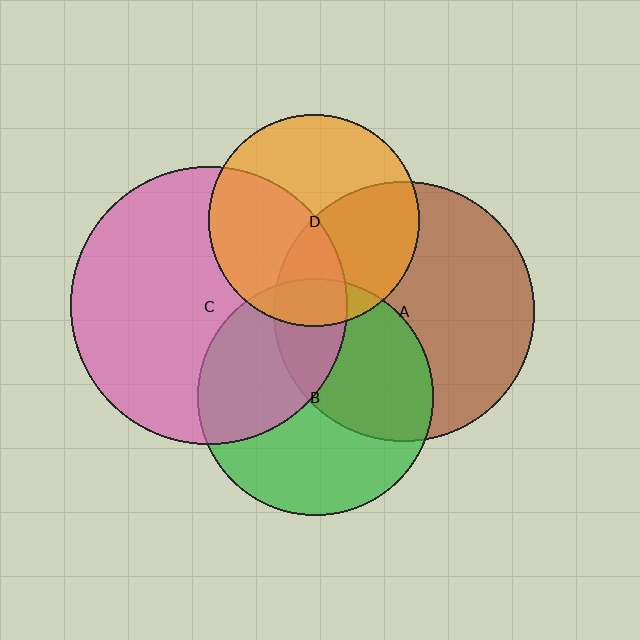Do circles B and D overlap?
Yes.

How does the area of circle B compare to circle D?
Approximately 1.2 times.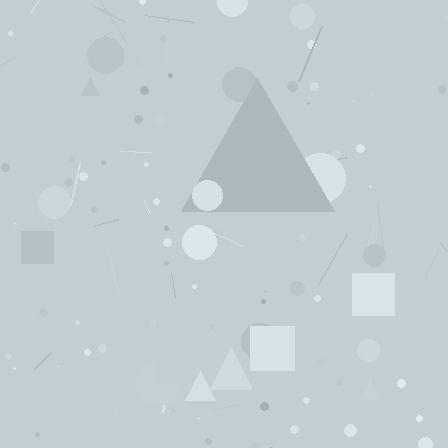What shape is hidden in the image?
A triangle is hidden in the image.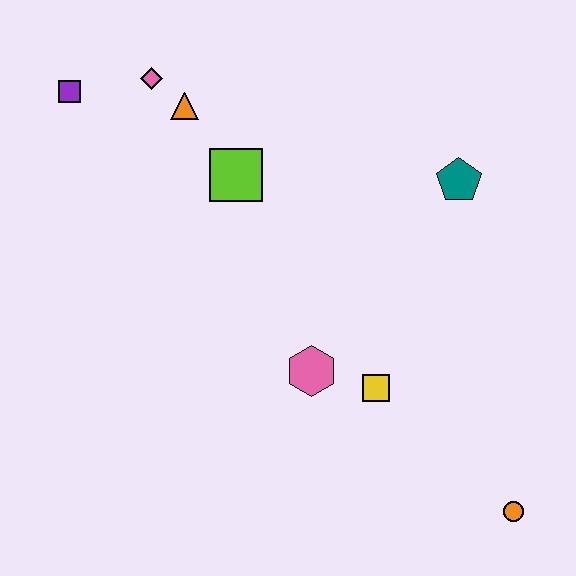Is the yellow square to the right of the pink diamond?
Yes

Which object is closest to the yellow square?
The pink hexagon is closest to the yellow square.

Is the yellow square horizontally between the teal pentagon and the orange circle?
No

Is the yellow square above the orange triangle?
No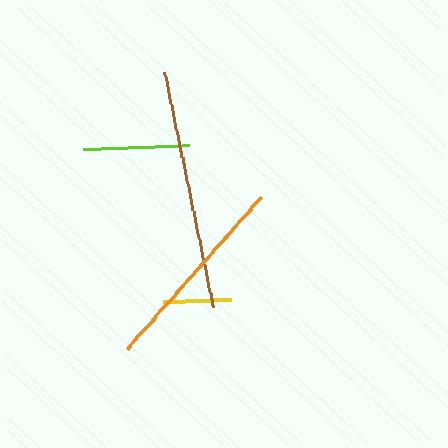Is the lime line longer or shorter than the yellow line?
The lime line is longer than the yellow line.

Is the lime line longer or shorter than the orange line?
The orange line is longer than the lime line.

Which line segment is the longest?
The brown line is the longest at approximately 240 pixels.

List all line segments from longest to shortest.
From longest to shortest: brown, orange, lime, yellow.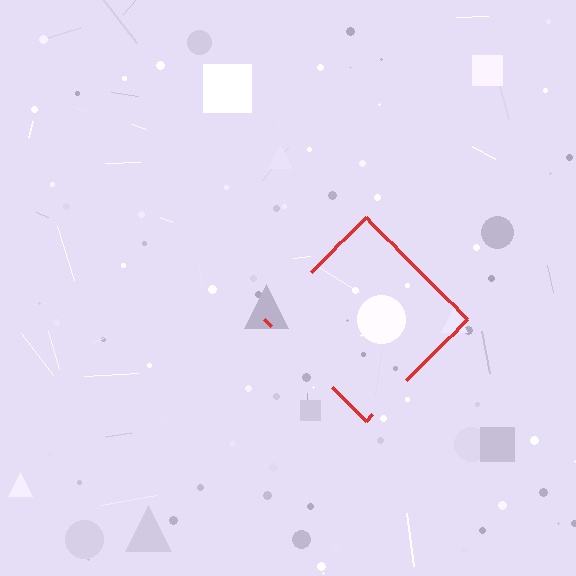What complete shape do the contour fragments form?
The contour fragments form a diamond.